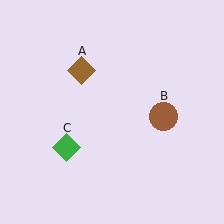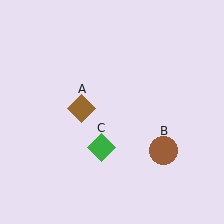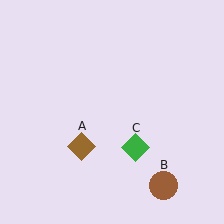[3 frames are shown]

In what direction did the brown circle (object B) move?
The brown circle (object B) moved down.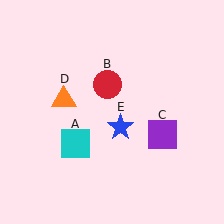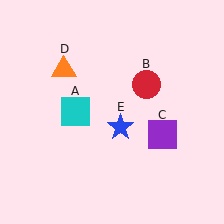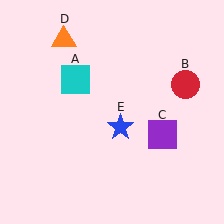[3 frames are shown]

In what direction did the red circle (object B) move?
The red circle (object B) moved right.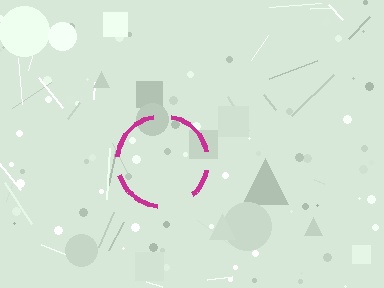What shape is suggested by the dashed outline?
The dashed outline suggests a circle.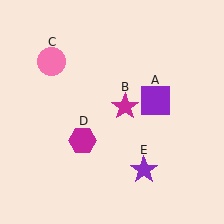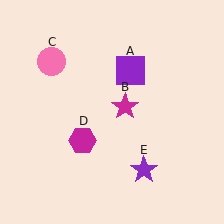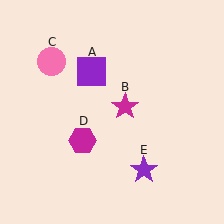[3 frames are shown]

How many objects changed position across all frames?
1 object changed position: purple square (object A).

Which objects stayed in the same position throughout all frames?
Magenta star (object B) and pink circle (object C) and magenta hexagon (object D) and purple star (object E) remained stationary.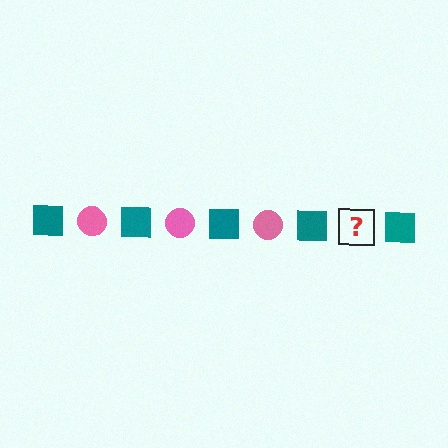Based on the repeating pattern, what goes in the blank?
The blank should be a pink circle.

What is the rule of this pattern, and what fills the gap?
The rule is that the pattern alternates between teal square and pink circle. The gap should be filled with a pink circle.